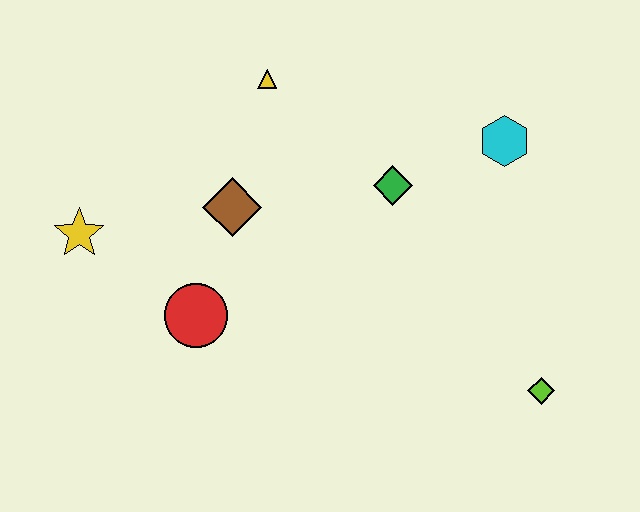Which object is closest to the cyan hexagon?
The green diamond is closest to the cyan hexagon.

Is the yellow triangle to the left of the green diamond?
Yes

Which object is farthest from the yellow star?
The lime diamond is farthest from the yellow star.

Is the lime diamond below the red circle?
Yes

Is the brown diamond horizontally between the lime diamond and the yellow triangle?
No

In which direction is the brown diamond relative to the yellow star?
The brown diamond is to the right of the yellow star.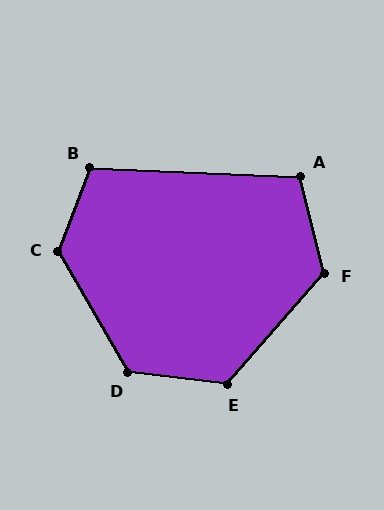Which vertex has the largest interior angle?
C, at approximately 129 degrees.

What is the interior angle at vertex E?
Approximately 125 degrees (obtuse).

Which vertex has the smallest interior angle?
A, at approximately 106 degrees.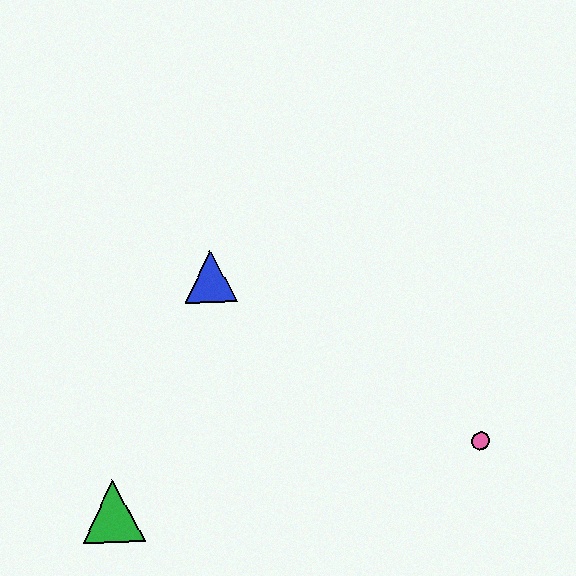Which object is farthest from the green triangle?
The pink circle is farthest from the green triangle.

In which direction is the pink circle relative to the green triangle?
The pink circle is to the right of the green triangle.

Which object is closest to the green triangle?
The blue triangle is closest to the green triangle.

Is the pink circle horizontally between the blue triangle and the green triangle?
No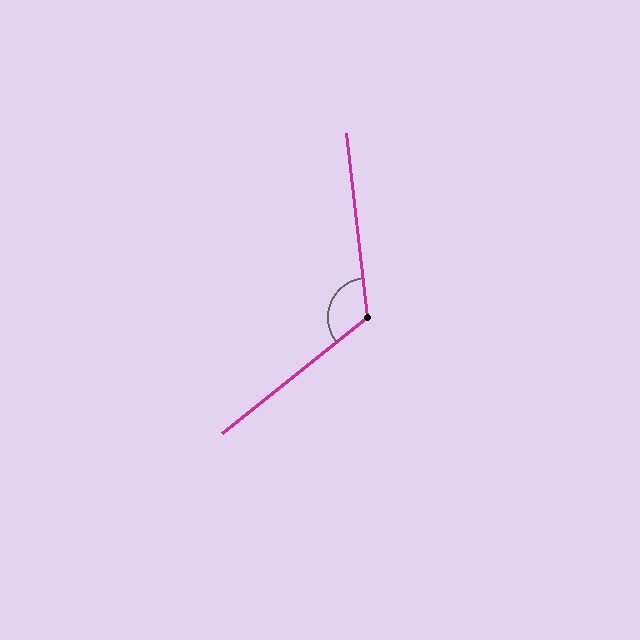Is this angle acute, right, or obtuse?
It is obtuse.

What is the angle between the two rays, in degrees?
Approximately 122 degrees.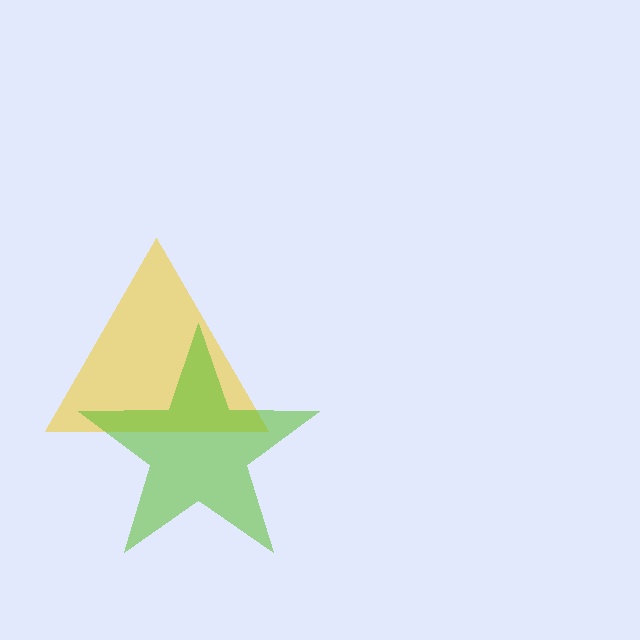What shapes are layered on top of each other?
The layered shapes are: a yellow triangle, a lime star.